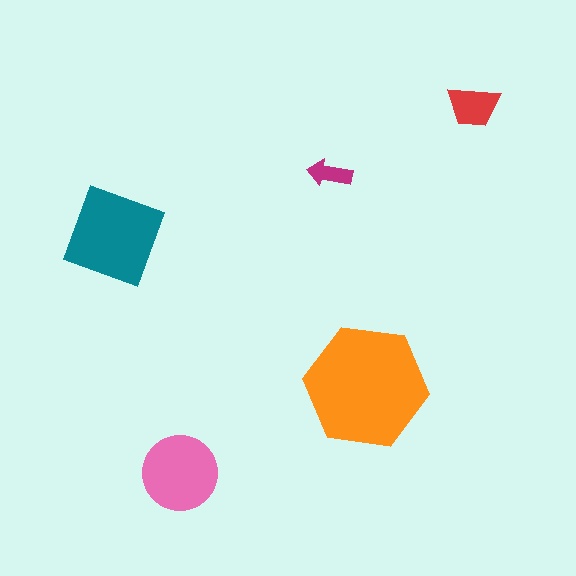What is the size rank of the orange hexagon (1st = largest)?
1st.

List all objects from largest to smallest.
The orange hexagon, the teal diamond, the pink circle, the red trapezoid, the magenta arrow.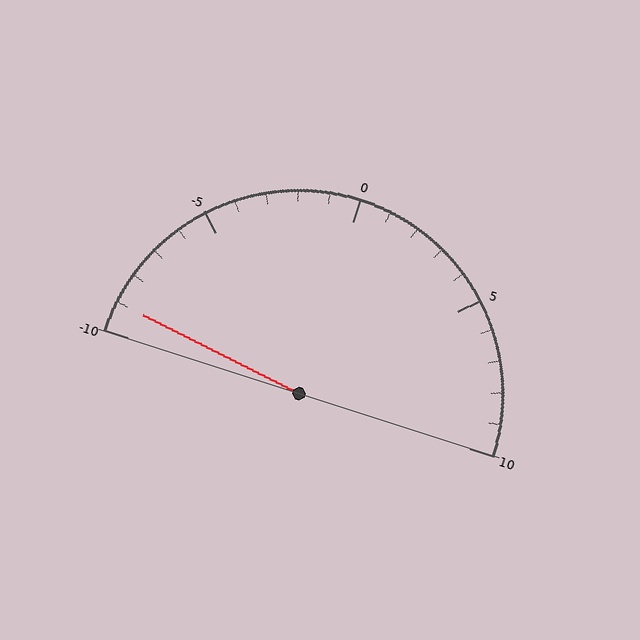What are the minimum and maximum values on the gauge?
The gauge ranges from -10 to 10.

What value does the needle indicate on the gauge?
The needle indicates approximately -9.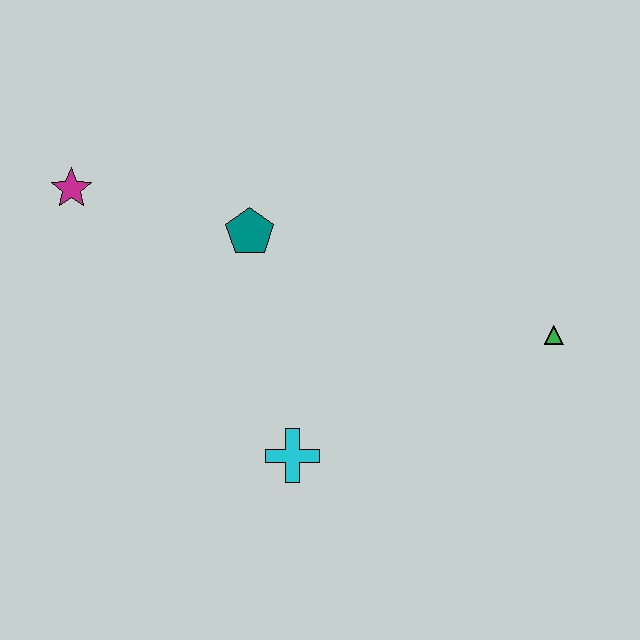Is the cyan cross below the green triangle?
Yes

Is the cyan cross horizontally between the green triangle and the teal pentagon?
Yes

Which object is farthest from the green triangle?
The magenta star is farthest from the green triangle.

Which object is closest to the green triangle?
The cyan cross is closest to the green triangle.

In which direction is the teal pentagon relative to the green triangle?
The teal pentagon is to the left of the green triangle.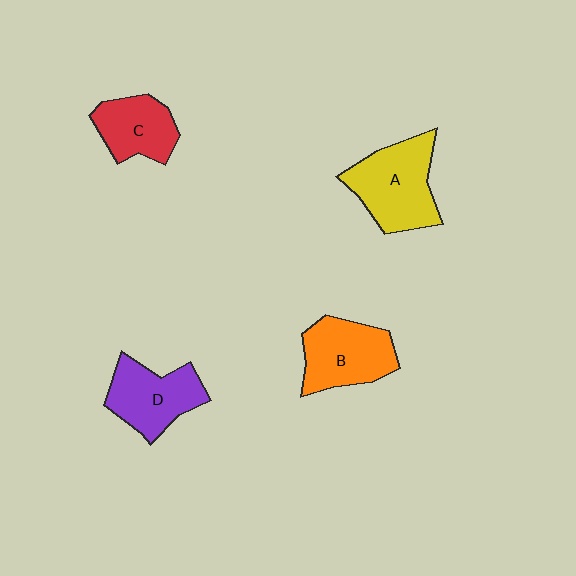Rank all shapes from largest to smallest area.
From largest to smallest: A (yellow), B (orange), D (purple), C (red).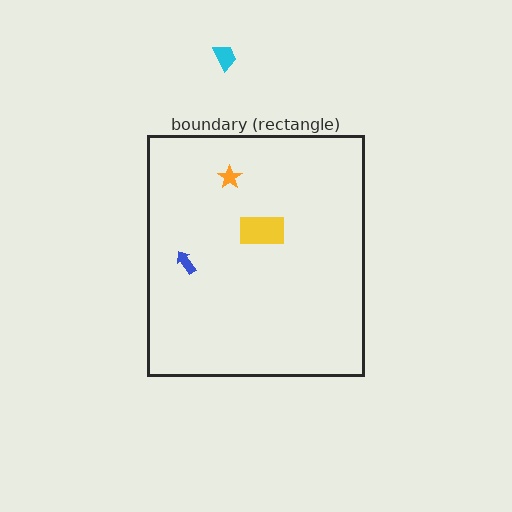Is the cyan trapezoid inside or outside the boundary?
Outside.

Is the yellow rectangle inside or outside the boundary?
Inside.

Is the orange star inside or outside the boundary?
Inside.